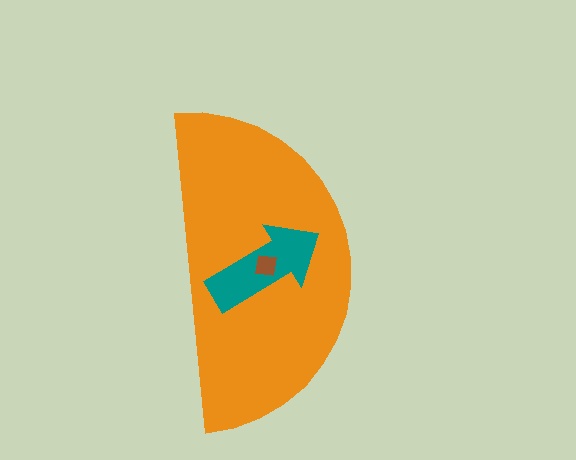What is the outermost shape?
The orange semicircle.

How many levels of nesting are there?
3.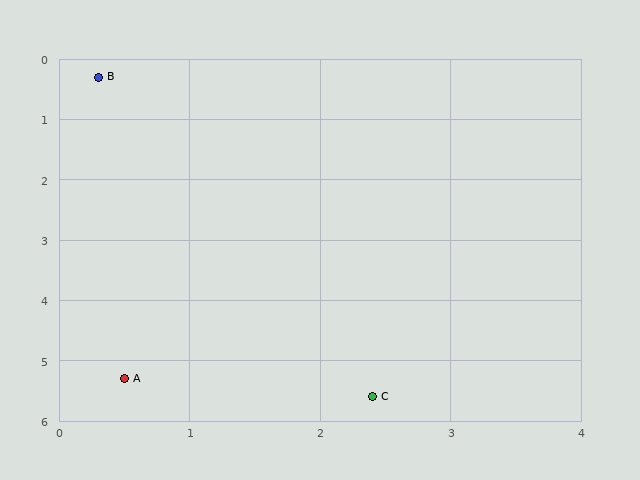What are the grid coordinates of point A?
Point A is at approximately (0.5, 5.3).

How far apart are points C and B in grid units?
Points C and B are about 5.7 grid units apart.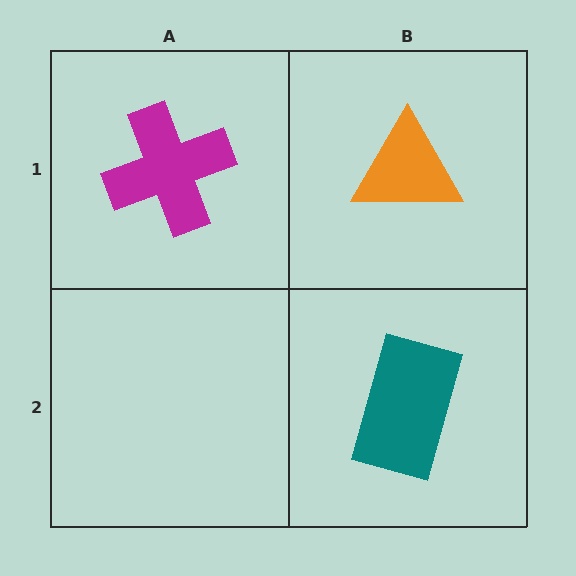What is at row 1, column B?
An orange triangle.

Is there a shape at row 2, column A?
No, that cell is empty.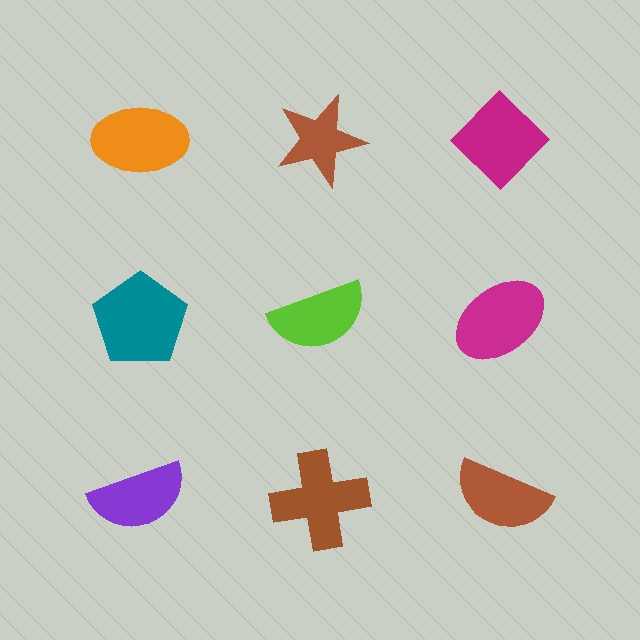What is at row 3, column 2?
A brown cross.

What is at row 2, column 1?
A teal pentagon.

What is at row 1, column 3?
A magenta diamond.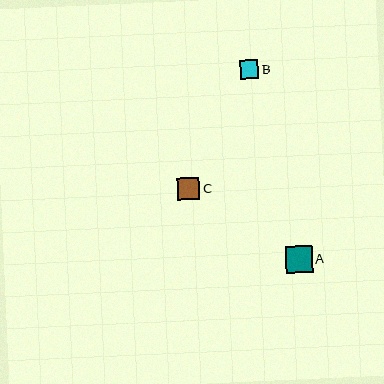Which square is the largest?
Square A is the largest with a size of approximately 26 pixels.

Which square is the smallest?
Square B is the smallest with a size of approximately 18 pixels.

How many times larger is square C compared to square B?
Square C is approximately 1.2 times the size of square B.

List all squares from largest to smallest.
From largest to smallest: A, C, B.